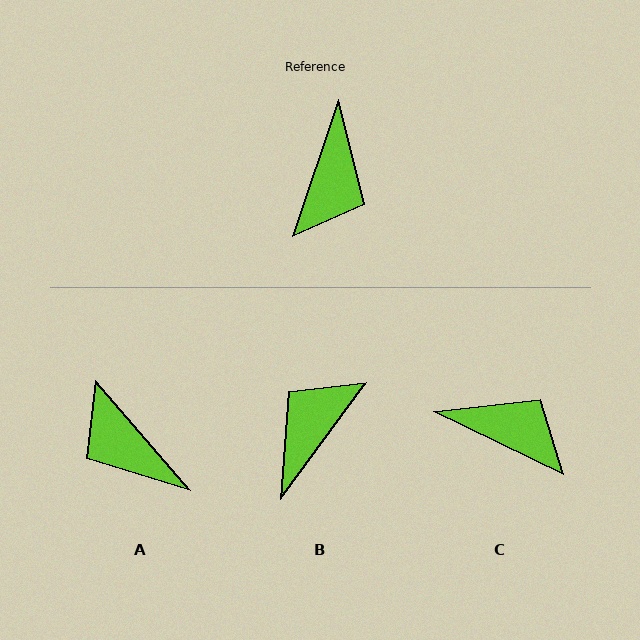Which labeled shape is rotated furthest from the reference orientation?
B, about 162 degrees away.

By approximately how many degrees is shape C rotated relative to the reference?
Approximately 82 degrees counter-clockwise.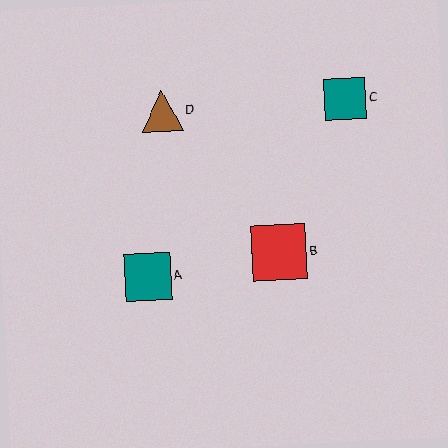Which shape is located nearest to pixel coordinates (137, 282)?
The teal square (labeled A) at (148, 277) is nearest to that location.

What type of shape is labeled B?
Shape B is a red square.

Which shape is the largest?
The red square (labeled B) is the largest.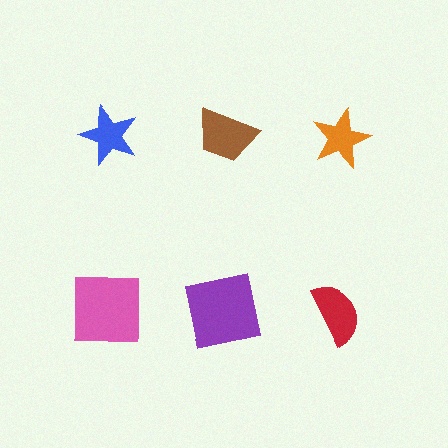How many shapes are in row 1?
3 shapes.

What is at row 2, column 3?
A red semicircle.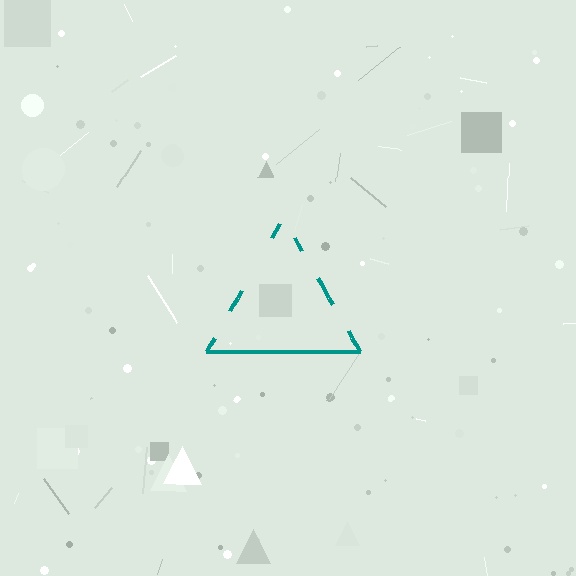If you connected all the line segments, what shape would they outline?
They would outline a triangle.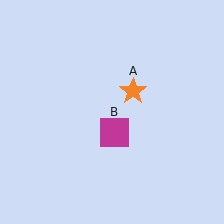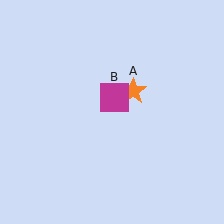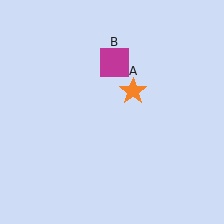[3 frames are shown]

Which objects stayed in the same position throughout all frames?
Orange star (object A) remained stationary.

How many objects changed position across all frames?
1 object changed position: magenta square (object B).